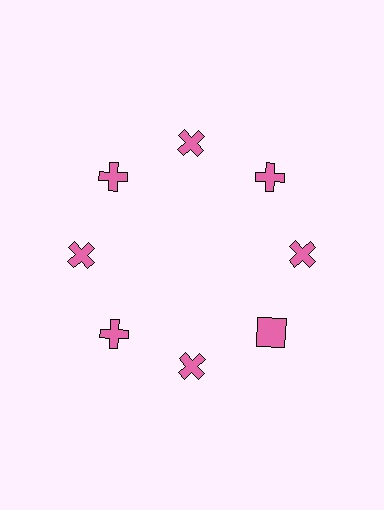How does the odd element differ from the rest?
It has a different shape: square instead of cross.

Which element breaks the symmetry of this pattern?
The pink square at roughly the 4 o'clock position breaks the symmetry. All other shapes are pink crosses.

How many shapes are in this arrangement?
There are 8 shapes arranged in a ring pattern.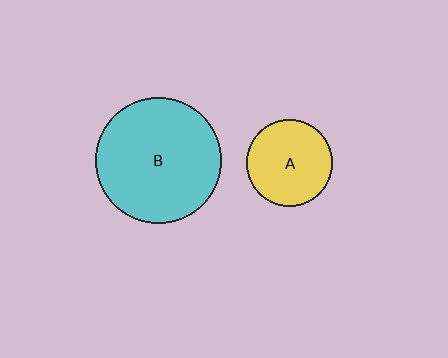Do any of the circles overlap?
No, none of the circles overlap.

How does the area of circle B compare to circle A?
Approximately 2.1 times.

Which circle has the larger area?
Circle B (cyan).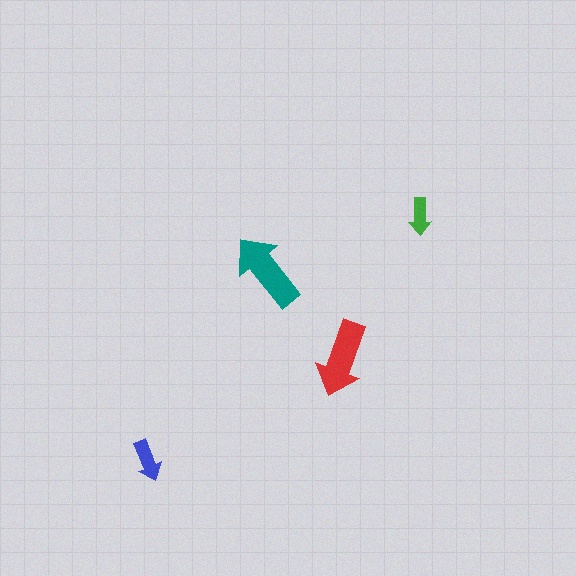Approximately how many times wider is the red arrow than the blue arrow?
About 2 times wider.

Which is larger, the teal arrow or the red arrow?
The teal one.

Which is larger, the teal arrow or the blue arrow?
The teal one.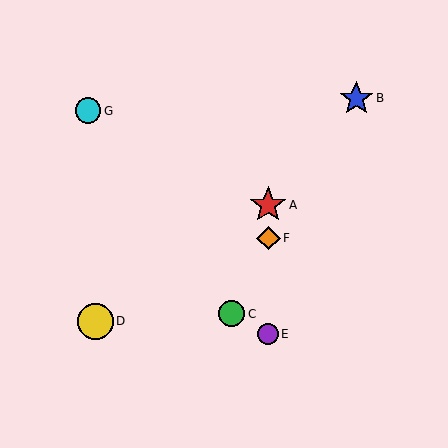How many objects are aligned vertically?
3 objects (A, E, F) are aligned vertically.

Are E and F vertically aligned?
Yes, both are at x≈268.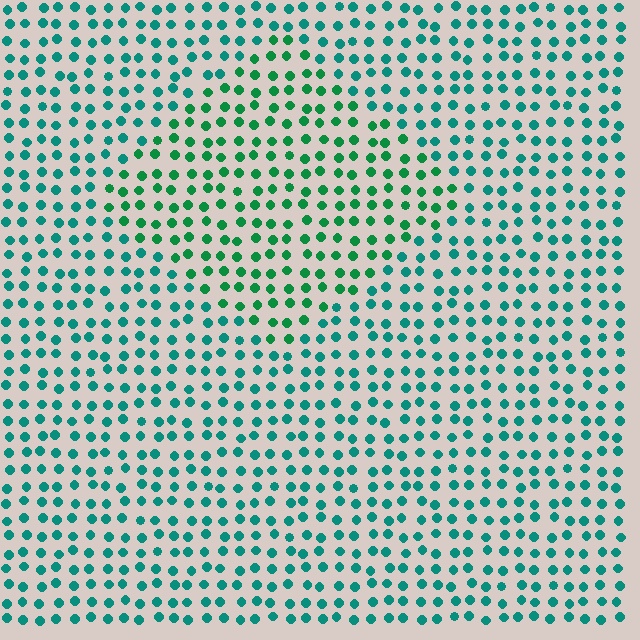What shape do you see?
I see a diamond.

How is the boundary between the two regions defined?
The boundary is defined purely by a slight shift in hue (about 29 degrees). Spacing, size, and orientation are identical on both sides.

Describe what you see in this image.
The image is filled with small teal elements in a uniform arrangement. A diamond-shaped region is visible where the elements are tinted to a slightly different hue, forming a subtle color boundary.